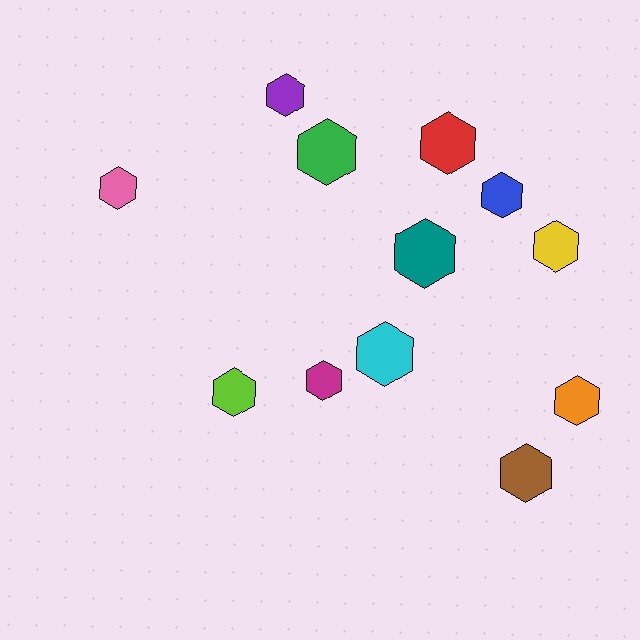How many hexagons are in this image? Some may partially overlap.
There are 12 hexagons.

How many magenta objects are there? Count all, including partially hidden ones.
There is 1 magenta object.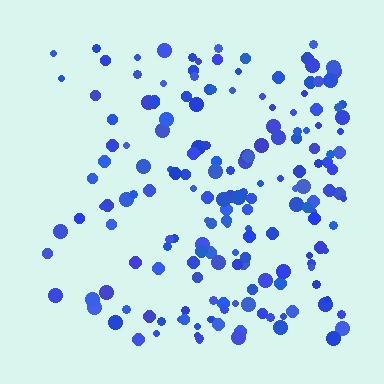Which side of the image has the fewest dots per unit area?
The left.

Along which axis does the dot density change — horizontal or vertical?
Horizontal.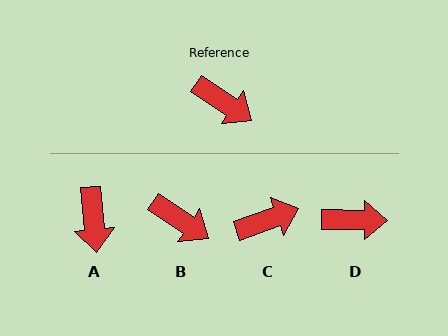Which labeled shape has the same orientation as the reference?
B.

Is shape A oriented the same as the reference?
No, it is off by about 51 degrees.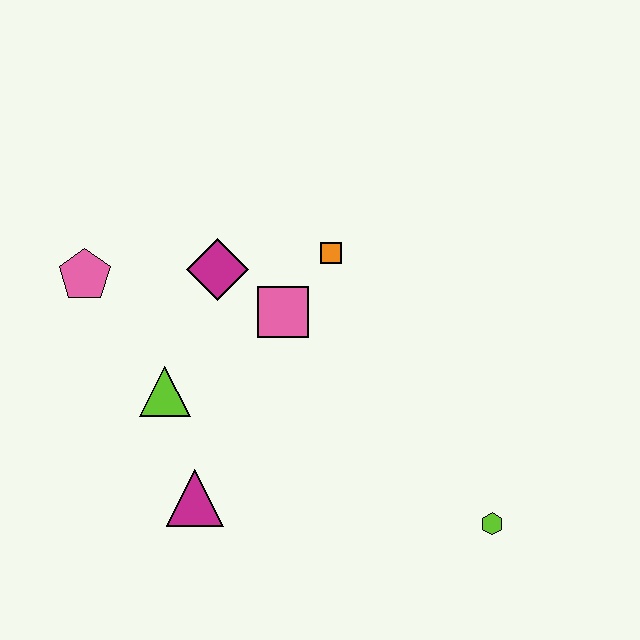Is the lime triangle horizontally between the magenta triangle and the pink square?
No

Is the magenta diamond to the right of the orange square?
No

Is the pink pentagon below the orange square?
Yes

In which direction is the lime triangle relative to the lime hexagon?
The lime triangle is to the left of the lime hexagon.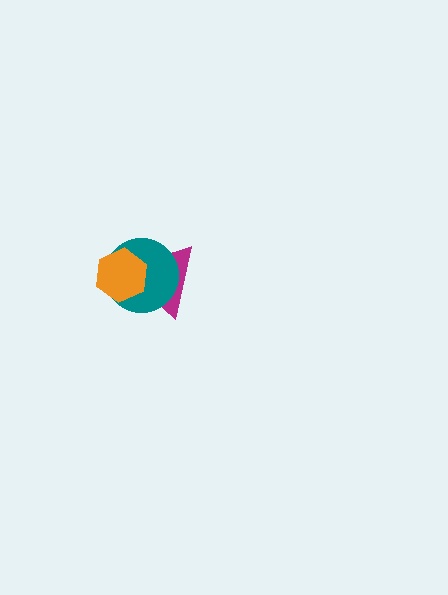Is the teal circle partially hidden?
Yes, it is partially covered by another shape.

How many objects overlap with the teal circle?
2 objects overlap with the teal circle.